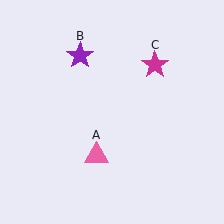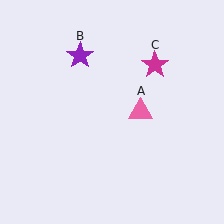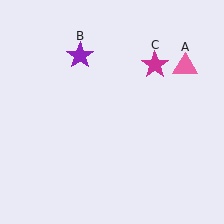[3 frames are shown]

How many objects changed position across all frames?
1 object changed position: pink triangle (object A).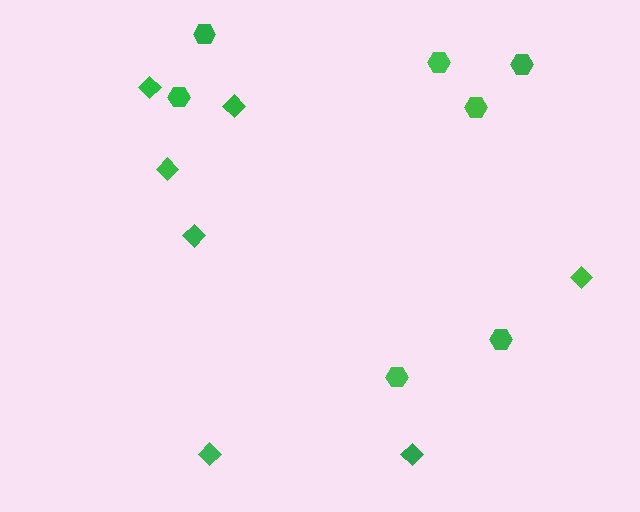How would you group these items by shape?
There are 2 groups: one group of diamonds (7) and one group of hexagons (7).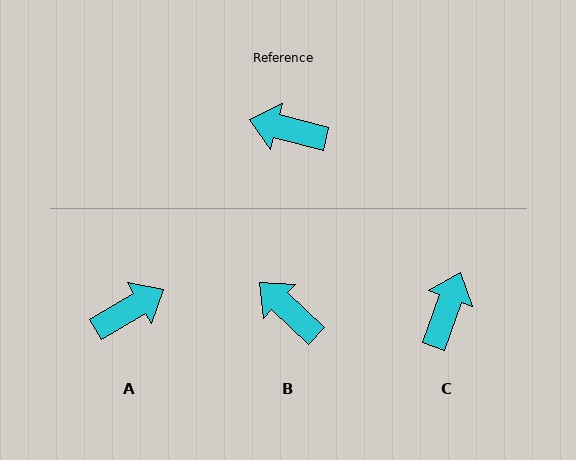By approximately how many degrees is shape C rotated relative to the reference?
Approximately 96 degrees clockwise.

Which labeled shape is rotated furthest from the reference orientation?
A, about 135 degrees away.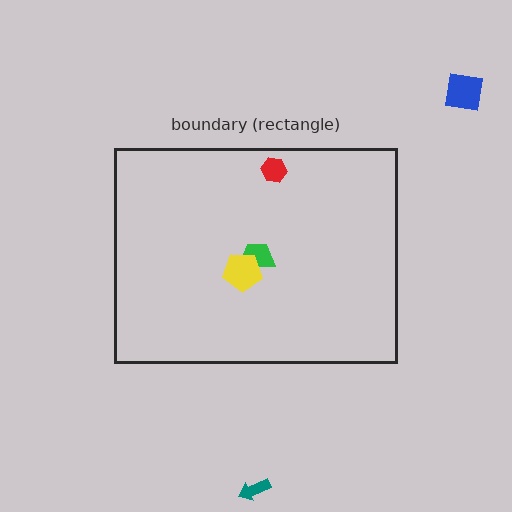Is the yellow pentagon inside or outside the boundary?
Inside.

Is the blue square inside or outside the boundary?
Outside.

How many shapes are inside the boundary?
3 inside, 2 outside.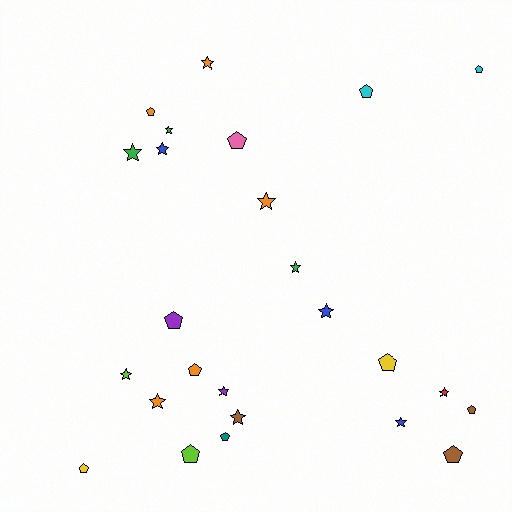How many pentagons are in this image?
There are 12 pentagons.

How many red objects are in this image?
There is 1 red object.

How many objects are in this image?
There are 25 objects.